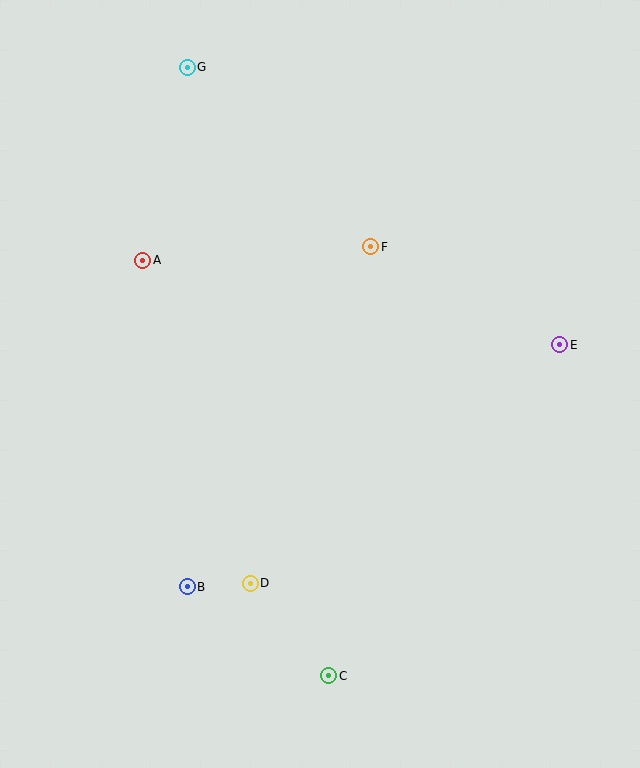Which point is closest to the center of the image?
Point F at (371, 247) is closest to the center.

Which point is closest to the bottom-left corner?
Point B is closest to the bottom-left corner.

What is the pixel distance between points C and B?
The distance between C and B is 167 pixels.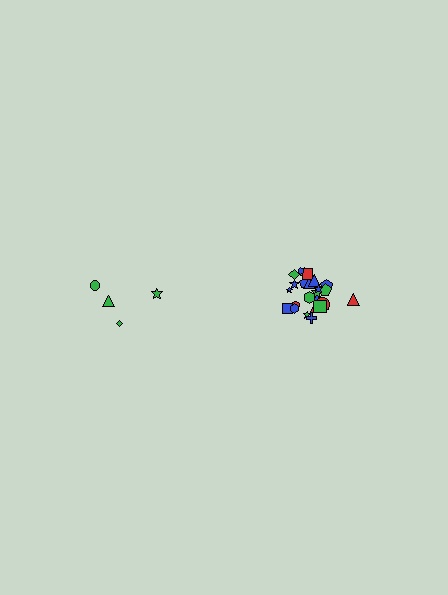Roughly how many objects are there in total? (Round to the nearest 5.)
Roughly 30 objects in total.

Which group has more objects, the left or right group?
The right group.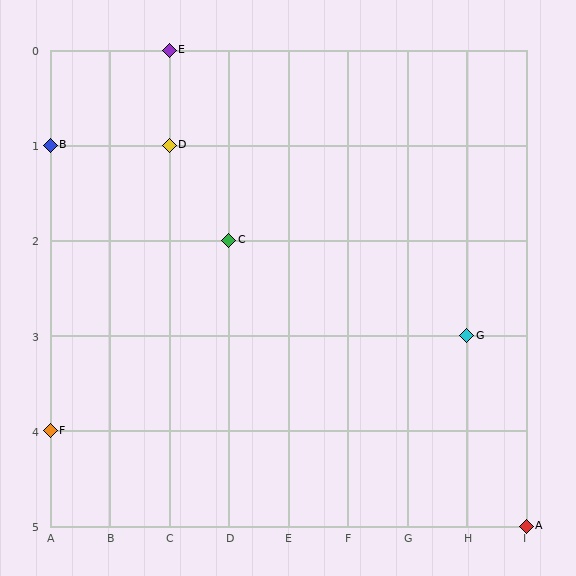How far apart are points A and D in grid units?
Points A and D are 6 columns and 4 rows apart (about 7.2 grid units diagonally).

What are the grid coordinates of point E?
Point E is at grid coordinates (C, 0).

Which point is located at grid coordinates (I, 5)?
Point A is at (I, 5).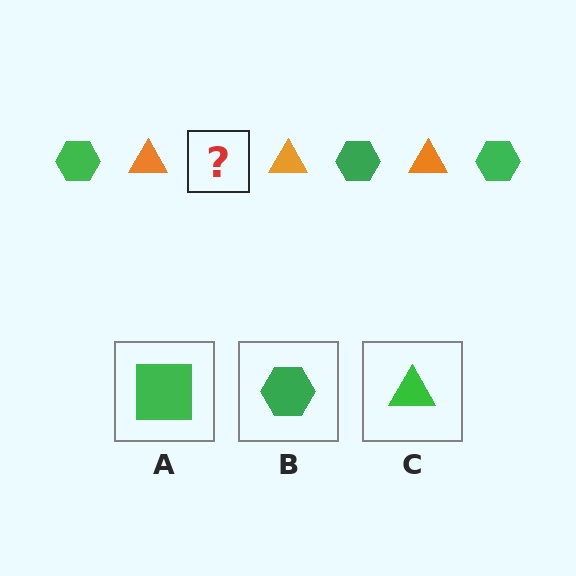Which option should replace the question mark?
Option B.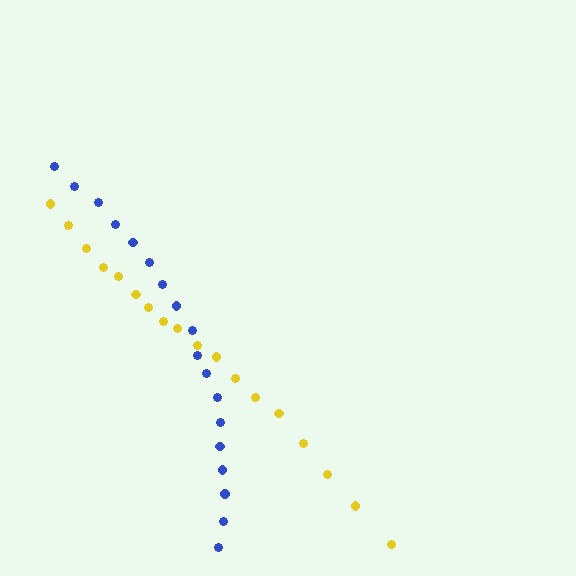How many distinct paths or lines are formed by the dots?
There are 2 distinct paths.